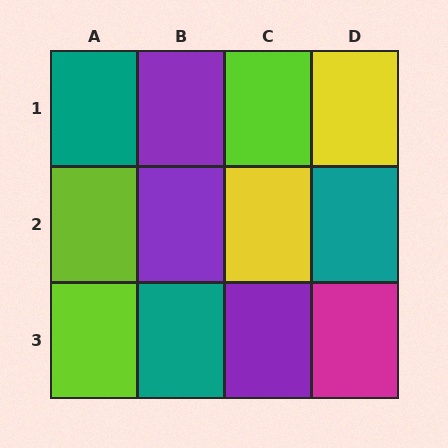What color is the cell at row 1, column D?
Yellow.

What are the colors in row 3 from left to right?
Lime, teal, purple, magenta.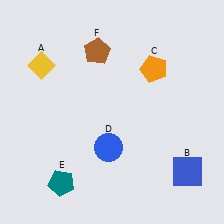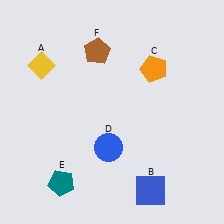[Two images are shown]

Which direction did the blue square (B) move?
The blue square (B) moved left.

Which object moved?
The blue square (B) moved left.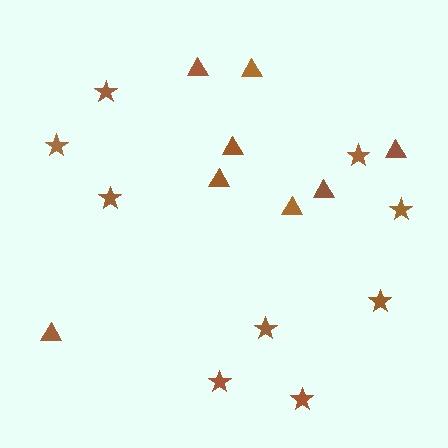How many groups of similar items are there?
There are 2 groups: one group of triangles (8) and one group of stars (9).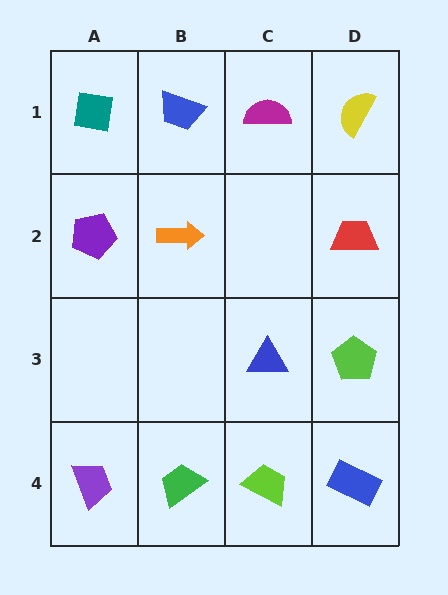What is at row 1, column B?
A blue trapezoid.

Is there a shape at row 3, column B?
No, that cell is empty.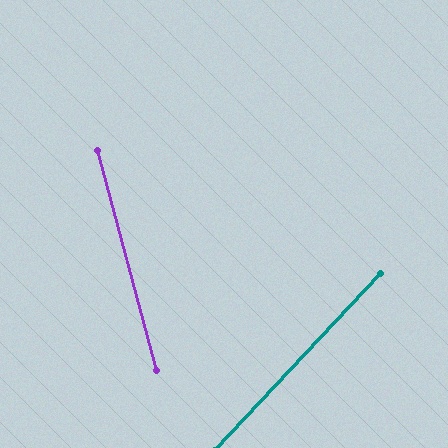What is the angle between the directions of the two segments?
Approximately 58 degrees.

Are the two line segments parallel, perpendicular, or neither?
Neither parallel nor perpendicular — they differ by about 58°.